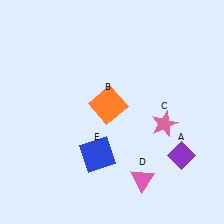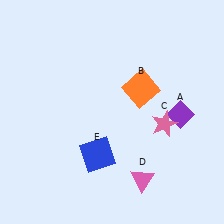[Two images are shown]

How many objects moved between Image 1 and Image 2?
2 objects moved between the two images.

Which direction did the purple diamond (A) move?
The purple diamond (A) moved up.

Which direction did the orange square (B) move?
The orange square (B) moved right.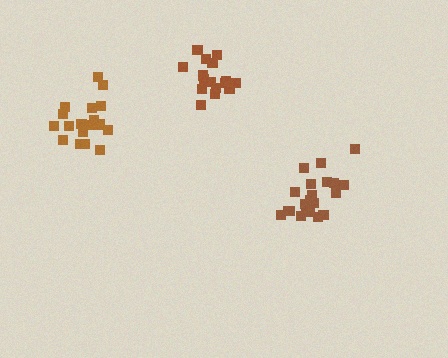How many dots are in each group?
Group 1: 18 dots, Group 2: 18 dots, Group 3: 21 dots (57 total).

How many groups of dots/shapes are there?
There are 3 groups.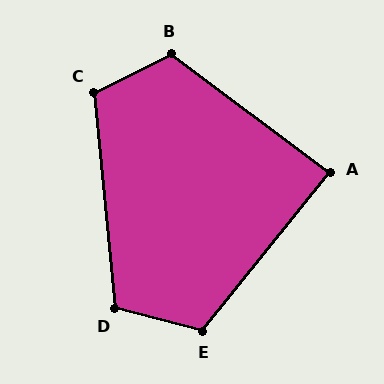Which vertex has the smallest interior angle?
A, at approximately 88 degrees.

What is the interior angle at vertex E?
Approximately 114 degrees (obtuse).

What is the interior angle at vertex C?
Approximately 111 degrees (obtuse).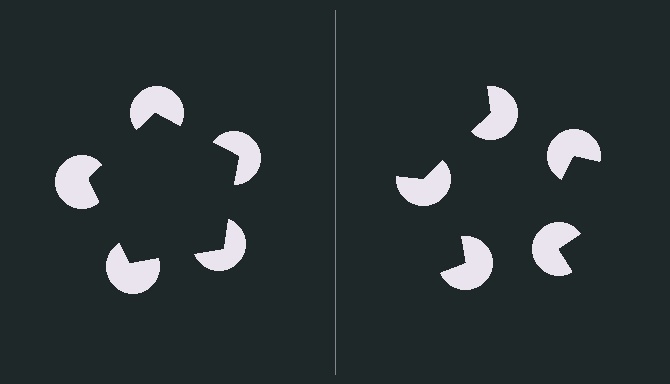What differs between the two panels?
The pac-man discs are positioned identically on both sides; only the wedge orientations differ. On the left they align to a pentagon; on the right they are misaligned.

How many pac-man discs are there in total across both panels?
10 — 5 on each side.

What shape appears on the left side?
An illusory pentagon.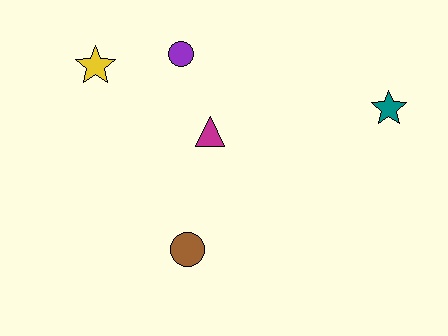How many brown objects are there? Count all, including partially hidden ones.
There is 1 brown object.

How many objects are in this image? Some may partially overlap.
There are 5 objects.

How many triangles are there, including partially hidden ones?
There is 1 triangle.